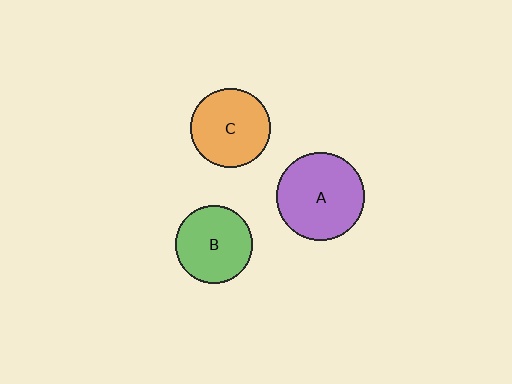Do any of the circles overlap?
No, none of the circles overlap.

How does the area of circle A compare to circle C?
Approximately 1.2 times.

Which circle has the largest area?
Circle A (purple).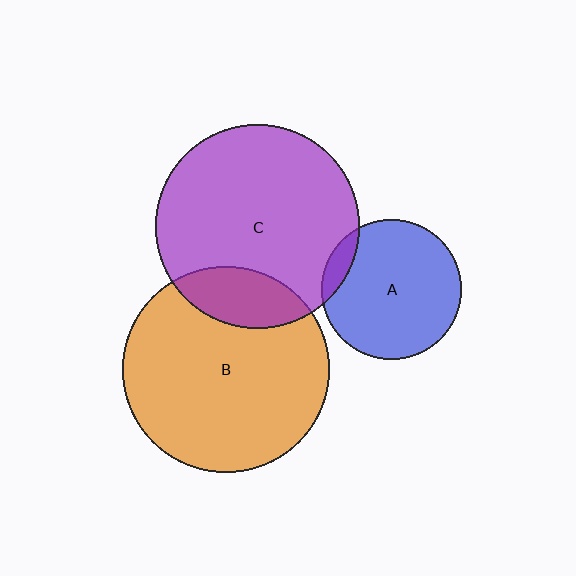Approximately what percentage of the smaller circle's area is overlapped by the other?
Approximately 20%.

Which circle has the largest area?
Circle B (orange).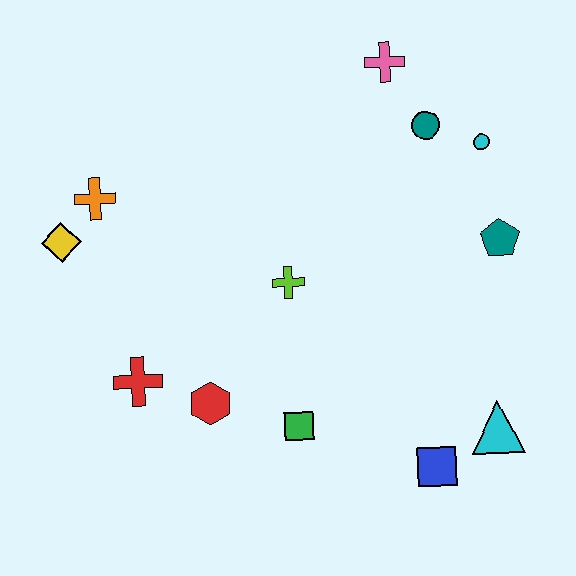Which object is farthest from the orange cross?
The cyan triangle is farthest from the orange cross.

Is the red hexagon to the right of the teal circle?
No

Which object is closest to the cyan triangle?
The blue square is closest to the cyan triangle.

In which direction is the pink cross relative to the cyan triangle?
The pink cross is above the cyan triangle.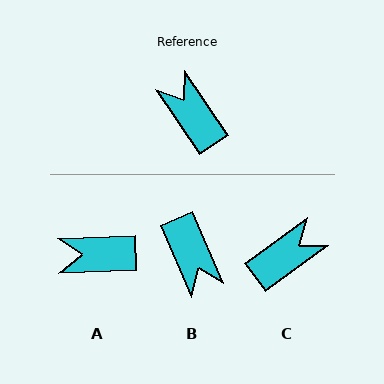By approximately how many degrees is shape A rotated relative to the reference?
Approximately 58 degrees counter-clockwise.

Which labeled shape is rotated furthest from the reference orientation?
B, about 170 degrees away.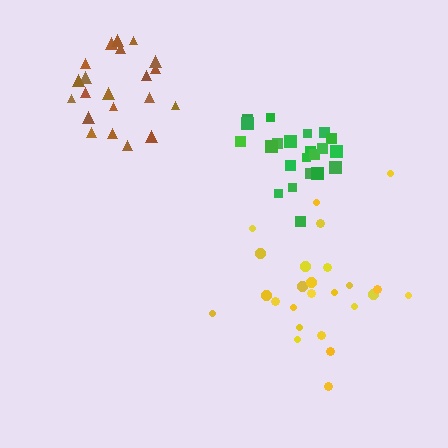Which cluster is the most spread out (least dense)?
Yellow.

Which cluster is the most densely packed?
Green.